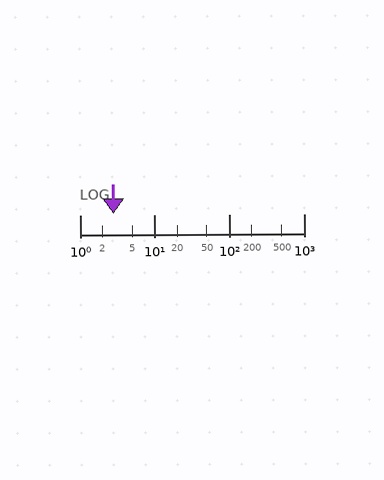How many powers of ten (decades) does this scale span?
The scale spans 3 decades, from 1 to 1000.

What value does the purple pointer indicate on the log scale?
The pointer indicates approximately 2.8.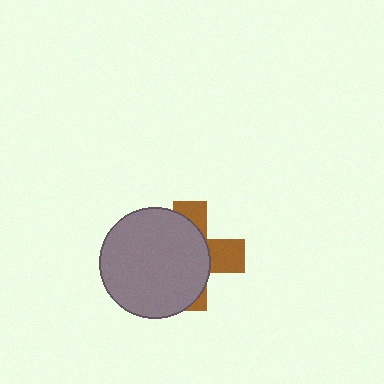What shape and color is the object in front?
The object in front is a gray circle.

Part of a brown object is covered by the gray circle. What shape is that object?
It is a cross.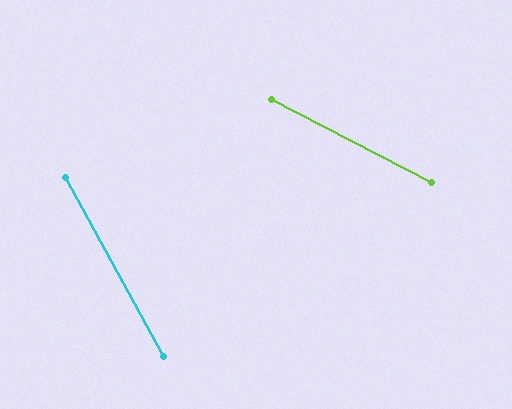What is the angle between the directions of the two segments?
Approximately 34 degrees.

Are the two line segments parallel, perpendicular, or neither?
Neither parallel nor perpendicular — they differ by about 34°.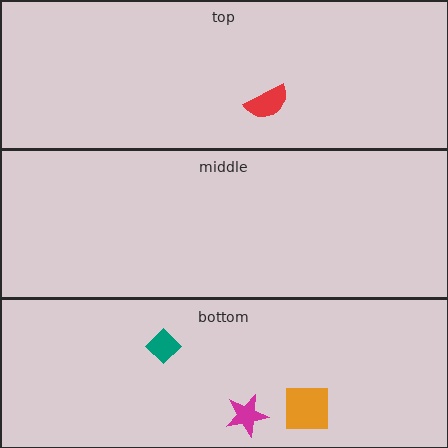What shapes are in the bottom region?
The teal diamond, the orange square, the magenta star.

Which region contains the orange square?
The bottom region.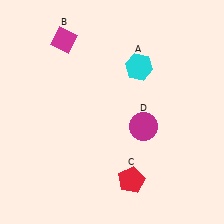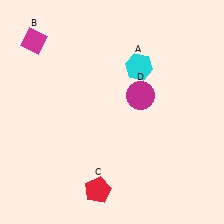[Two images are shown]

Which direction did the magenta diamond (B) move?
The magenta diamond (B) moved left.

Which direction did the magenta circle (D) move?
The magenta circle (D) moved up.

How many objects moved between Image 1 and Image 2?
3 objects moved between the two images.